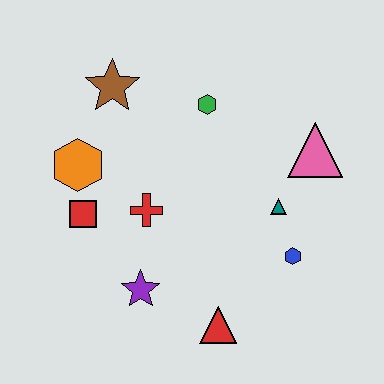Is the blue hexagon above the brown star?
No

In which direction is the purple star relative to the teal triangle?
The purple star is to the left of the teal triangle.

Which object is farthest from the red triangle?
The brown star is farthest from the red triangle.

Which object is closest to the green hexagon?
The brown star is closest to the green hexagon.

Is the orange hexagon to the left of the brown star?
Yes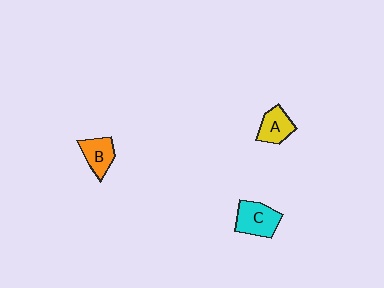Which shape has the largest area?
Shape C (cyan).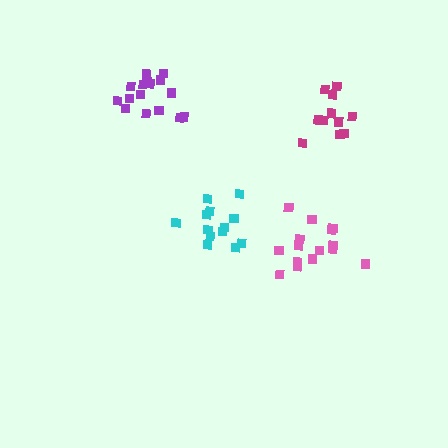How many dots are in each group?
Group 1: 15 dots, Group 2: 14 dots, Group 3: 16 dots, Group 4: 12 dots (57 total).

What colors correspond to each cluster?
The clusters are colored: pink, cyan, purple, magenta.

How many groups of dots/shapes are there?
There are 4 groups.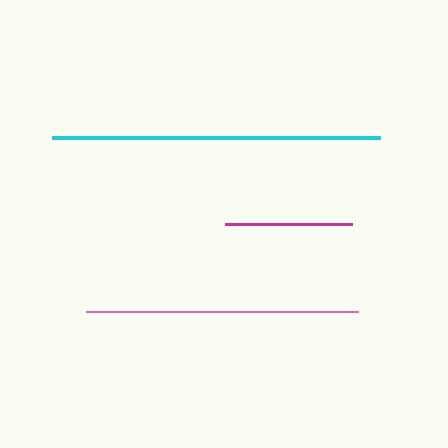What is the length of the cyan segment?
The cyan segment is approximately 327 pixels long.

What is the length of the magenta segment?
The magenta segment is approximately 127 pixels long.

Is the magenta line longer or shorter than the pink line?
The pink line is longer than the magenta line.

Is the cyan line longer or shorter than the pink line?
The cyan line is longer than the pink line.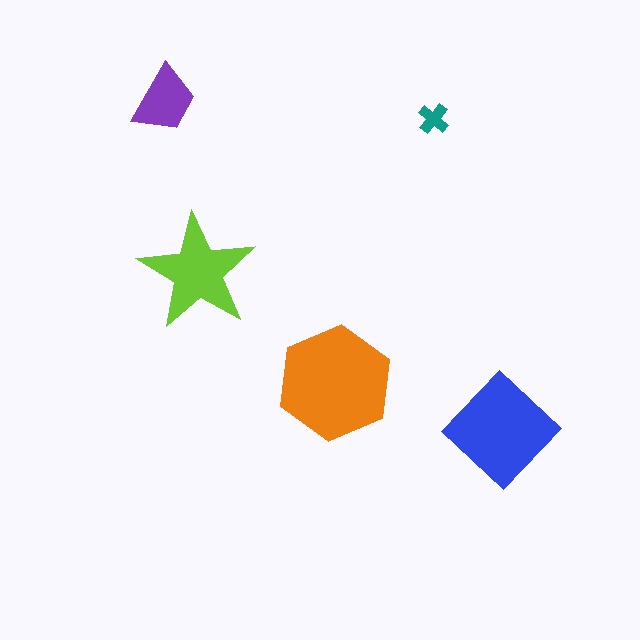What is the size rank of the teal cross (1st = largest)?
5th.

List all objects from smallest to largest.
The teal cross, the purple trapezoid, the lime star, the blue diamond, the orange hexagon.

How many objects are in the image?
There are 5 objects in the image.